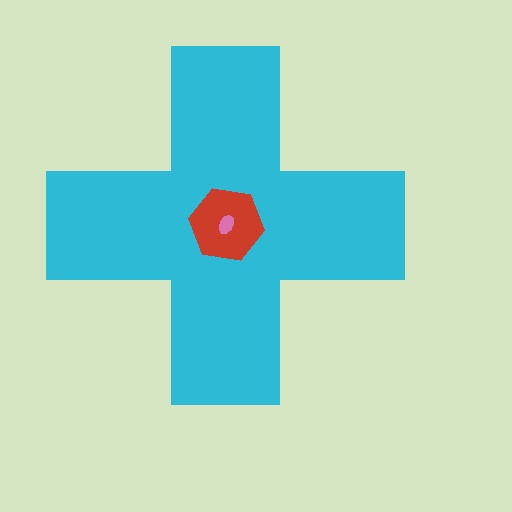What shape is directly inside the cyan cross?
The red hexagon.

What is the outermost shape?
The cyan cross.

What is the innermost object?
The pink ellipse.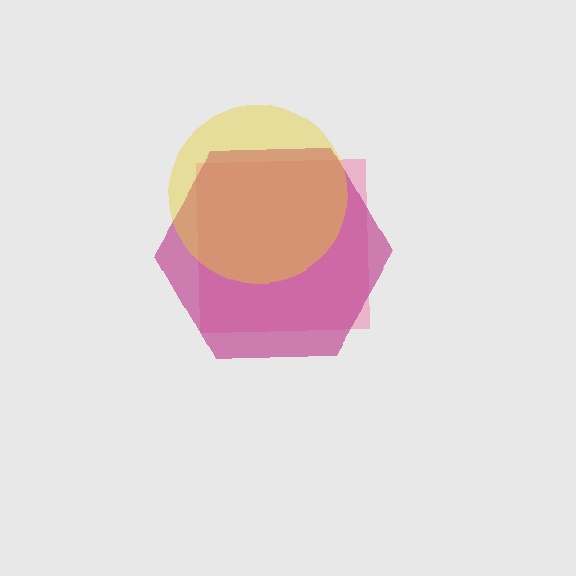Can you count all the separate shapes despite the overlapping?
Yes, there are 3 separate shapes.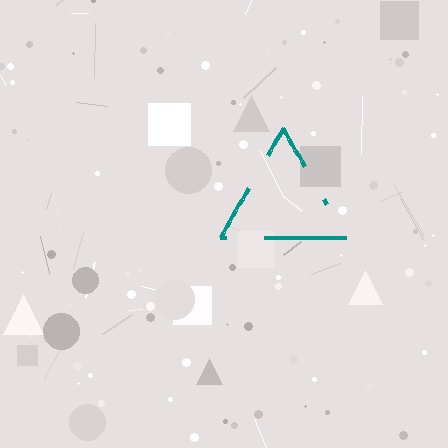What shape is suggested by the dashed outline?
The dashed outline suggests a triangle.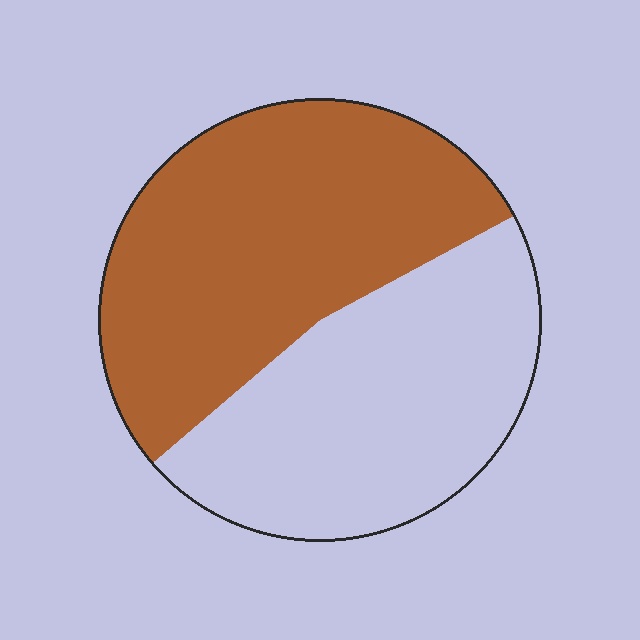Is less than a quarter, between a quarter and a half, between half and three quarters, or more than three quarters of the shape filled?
Between half and three quarters.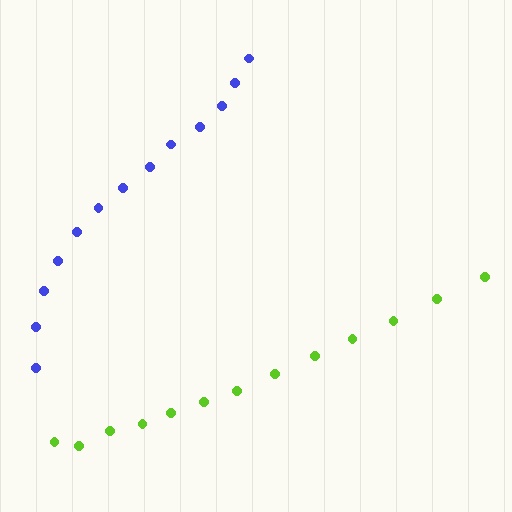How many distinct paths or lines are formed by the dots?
There are 2 distinct paths.